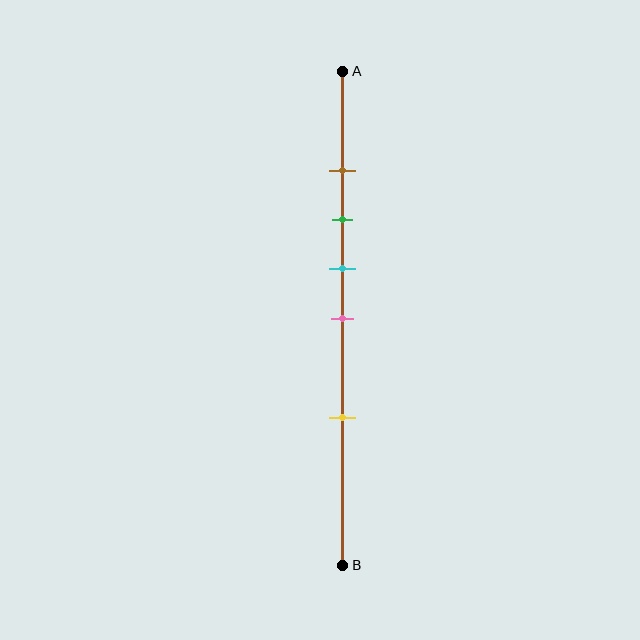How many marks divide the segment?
There are 5 marks dividing the segment.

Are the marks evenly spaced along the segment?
No, the marks are not evenly spaced.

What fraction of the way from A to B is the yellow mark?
The yellow mark is approximately 70% (0.7) of the way from A to B.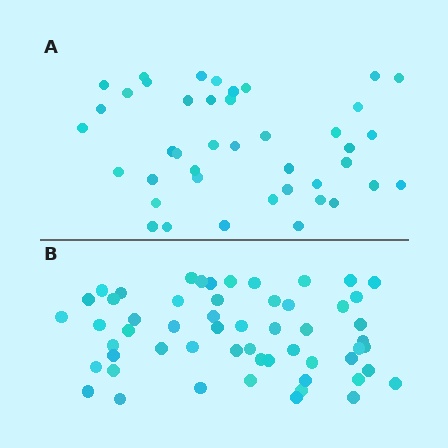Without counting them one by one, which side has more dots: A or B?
Region B (the bottom region) has more dots.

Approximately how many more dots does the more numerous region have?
Region B has approximately 15 more dots than region A.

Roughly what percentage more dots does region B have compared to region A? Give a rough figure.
About 35% more.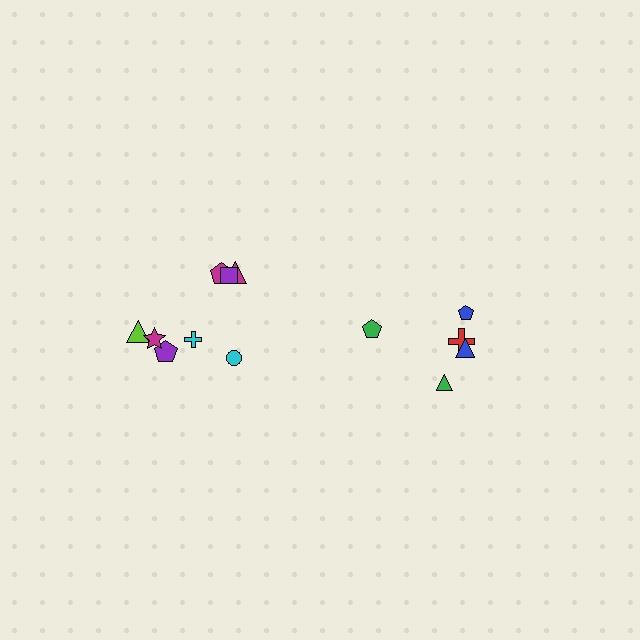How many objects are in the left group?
There are 8 objects.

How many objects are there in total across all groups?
There are 13 objects.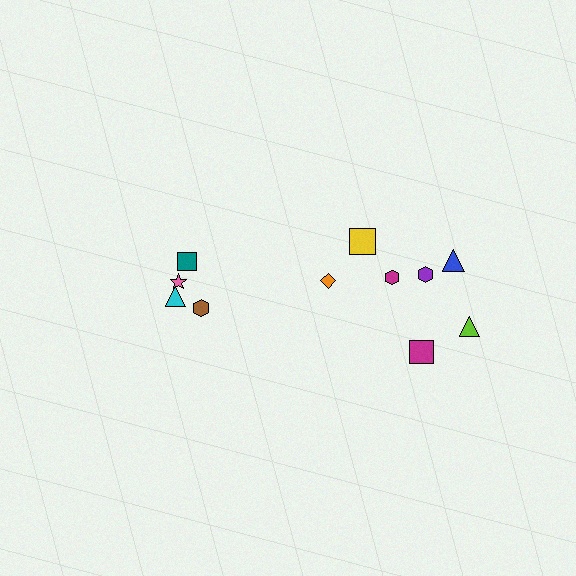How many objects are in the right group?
There are 7 objects.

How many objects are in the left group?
There are 4 objects.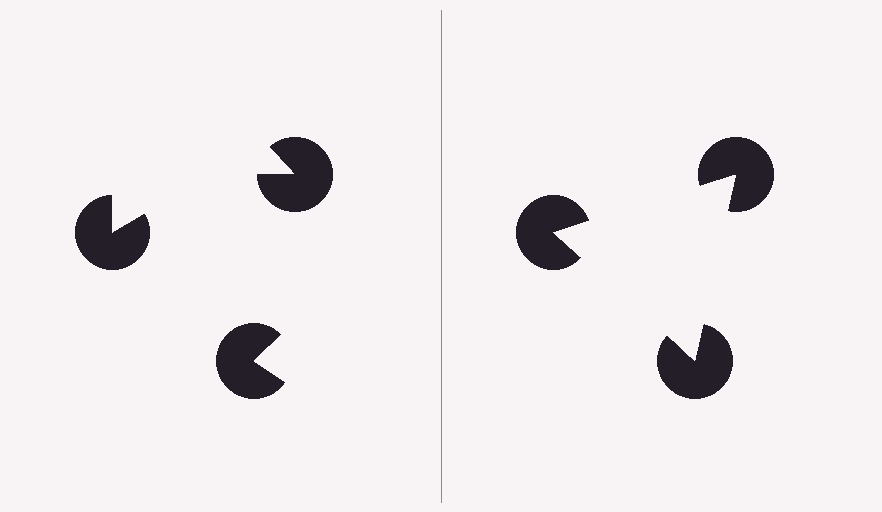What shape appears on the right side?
An illusory triangle.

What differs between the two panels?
The pac-man discs are positioned identically on both sides; only the wedge orientations differ. On the right they align to a triangle; on the left they are misaligned.